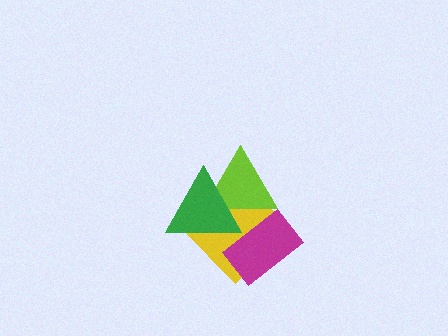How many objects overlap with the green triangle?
3 objects overlap with the green triangle.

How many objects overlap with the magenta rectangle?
3 objects overlap with the magenta rectangle.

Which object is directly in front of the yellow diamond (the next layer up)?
The magenta rectangle is directly in front of the yellow diamond.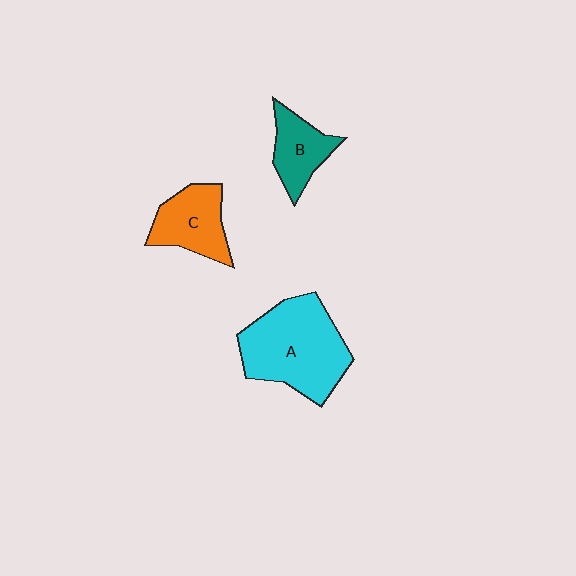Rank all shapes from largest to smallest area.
From largest to smallest: A (cyan), C (orange), B (teal).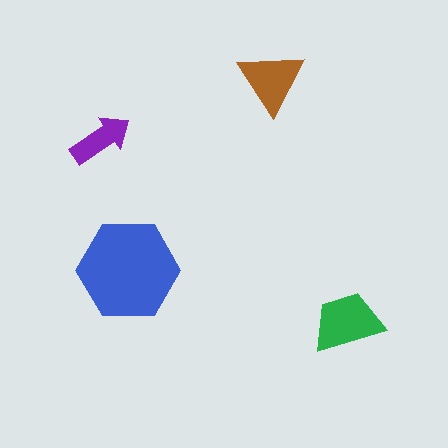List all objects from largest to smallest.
The blue hexagon, the green trapezoid, the brown triangle, the purple arrow.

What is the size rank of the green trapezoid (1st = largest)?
2nd.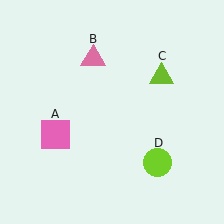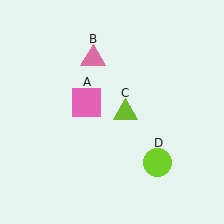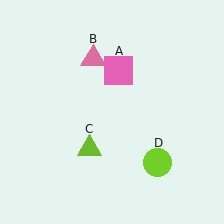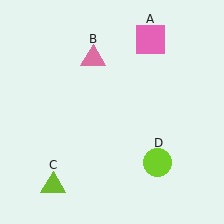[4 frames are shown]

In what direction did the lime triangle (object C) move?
The lime triangle (object C) moved down and to the left.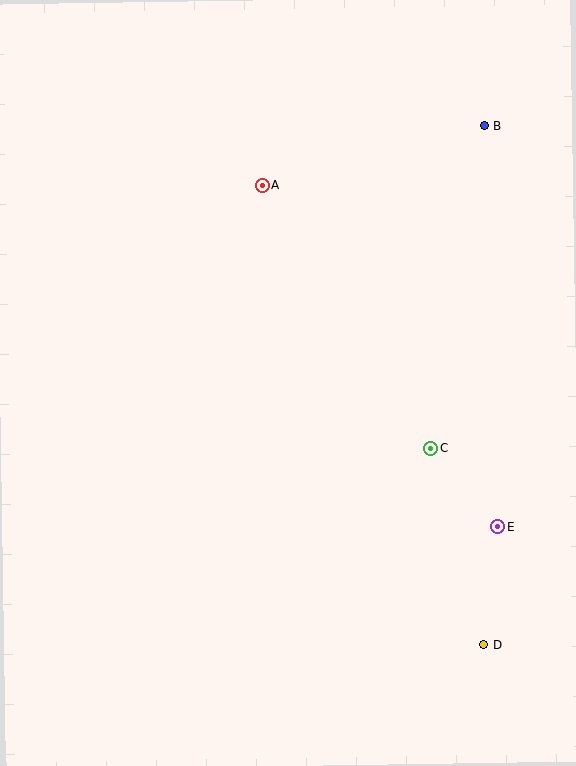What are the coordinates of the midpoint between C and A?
The midpoint between C and A is at (347, 317).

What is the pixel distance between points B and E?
The distance between B and E is 401 pixels.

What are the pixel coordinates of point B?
Point B is at (484, 126).